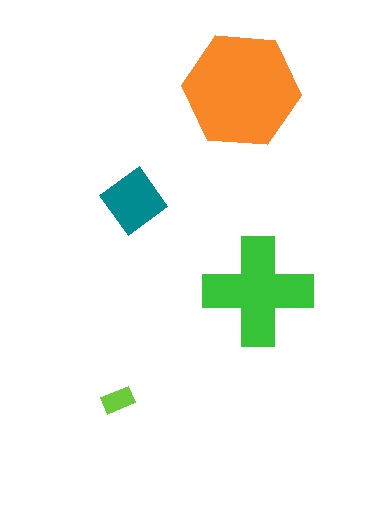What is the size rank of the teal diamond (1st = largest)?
3rd.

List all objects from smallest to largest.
The lime rectangle, the teal diamond, the green cross, the orange hexagon.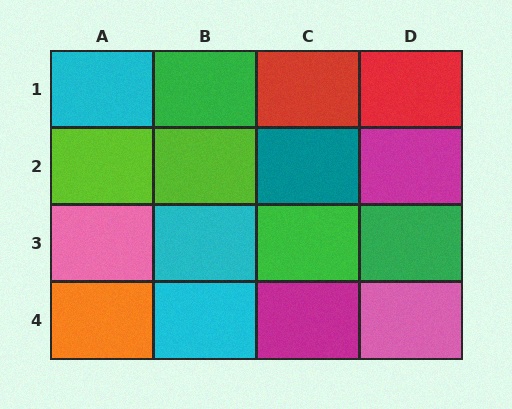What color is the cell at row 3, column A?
Pink.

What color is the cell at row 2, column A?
Lime.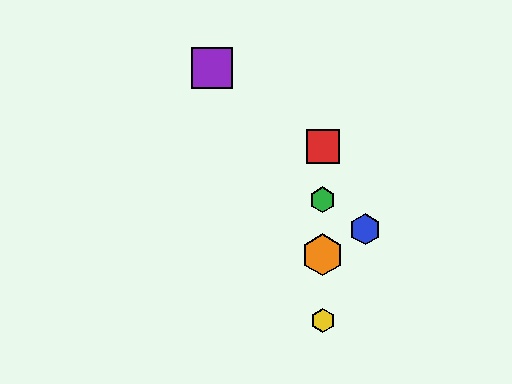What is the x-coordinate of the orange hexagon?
The orange hexagon is at x≈323.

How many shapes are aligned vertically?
4 shapes (the red square, the green hexagon, the yellow hexagon, the orange hexagon) are aligned vertically.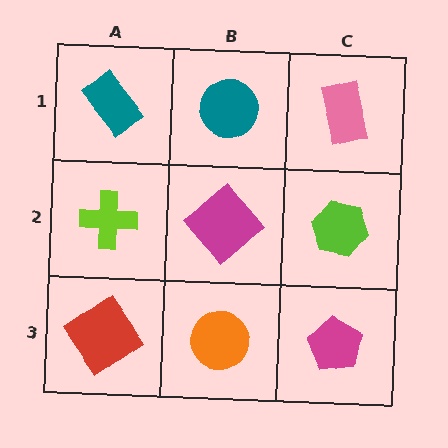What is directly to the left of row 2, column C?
A magenta diamond.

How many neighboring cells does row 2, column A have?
3.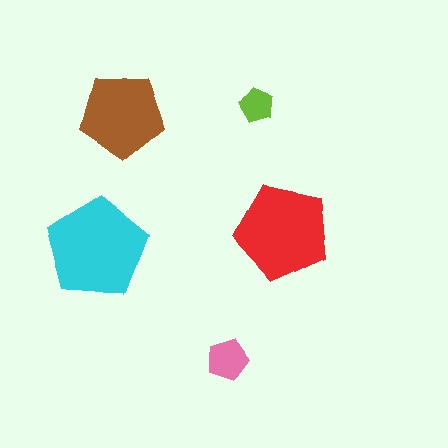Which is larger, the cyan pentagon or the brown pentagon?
The cyan one.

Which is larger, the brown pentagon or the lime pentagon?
The brown one.